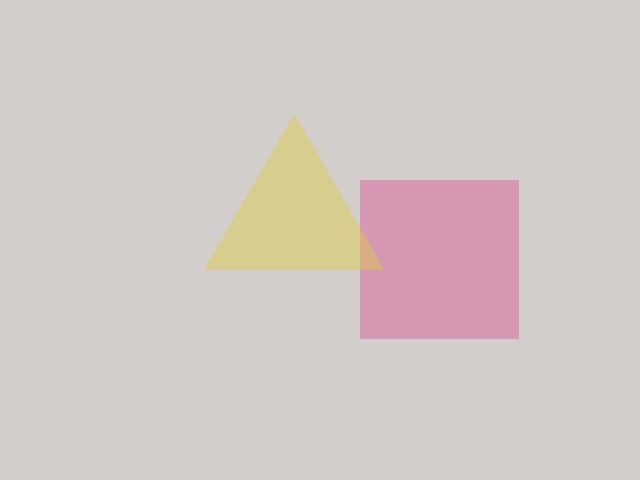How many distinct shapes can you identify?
There are 2 distinct shapes: a pink square, a yellow triangle.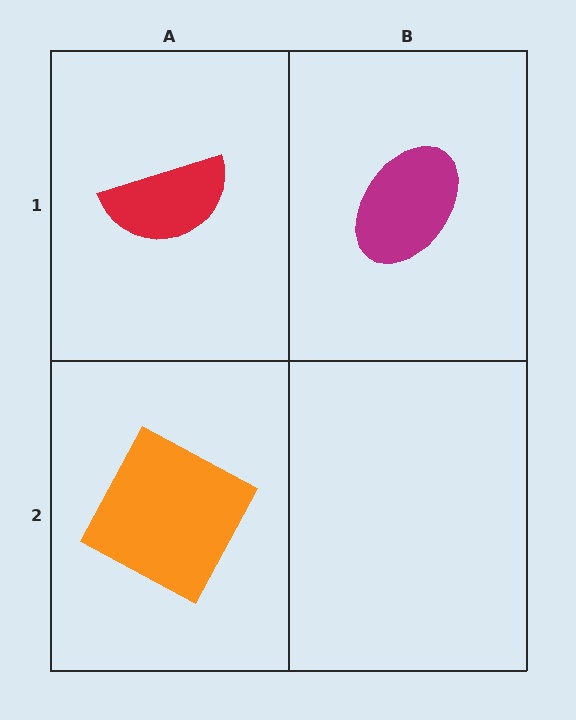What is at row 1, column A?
A red semicircle.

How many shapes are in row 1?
2 shapes.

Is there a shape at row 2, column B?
No, that cell is empty.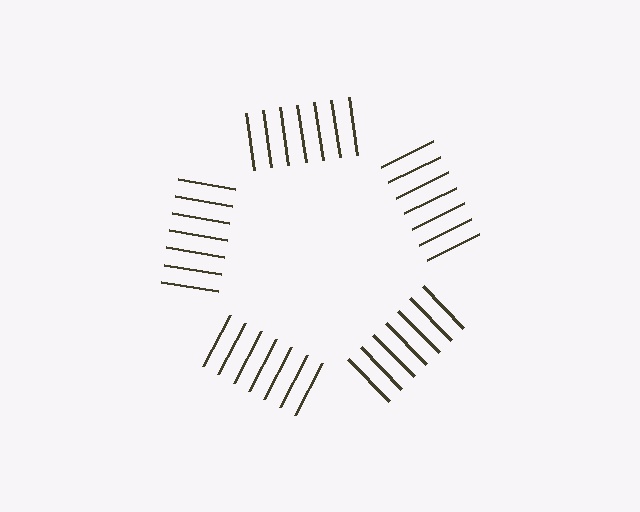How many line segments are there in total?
35 — 7 along each of the 5 edges.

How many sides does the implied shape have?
5 sides — the line-ends trace a pentagon.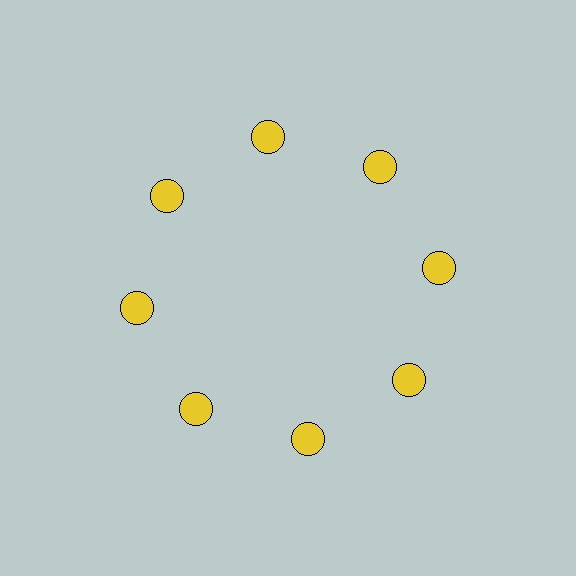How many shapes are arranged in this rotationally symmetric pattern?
There are 8 shapes, arranged in 8 groups of 1.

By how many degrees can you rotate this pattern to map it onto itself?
The pattern maps onto itself every 45 degrees of rotation.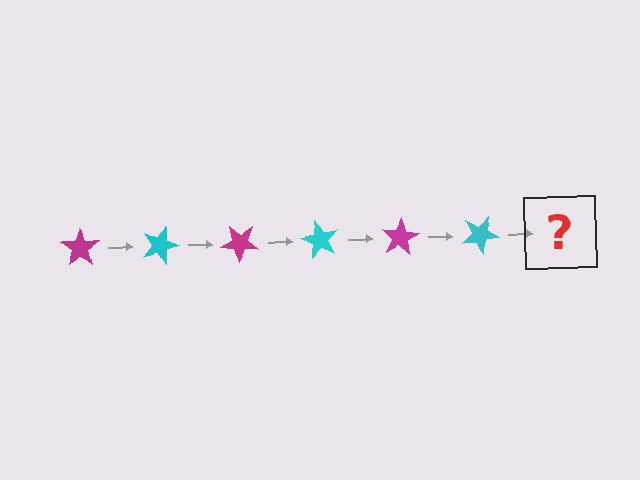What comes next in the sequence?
The next element should be a magenta star, rotated 120 degrees from the start.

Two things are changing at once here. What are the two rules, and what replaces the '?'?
The two rules are that it rotates 20 degrees each step and the color cycles through magenta and cyan. The '?' should be a magenta star, rotated 120 degrees from the start.